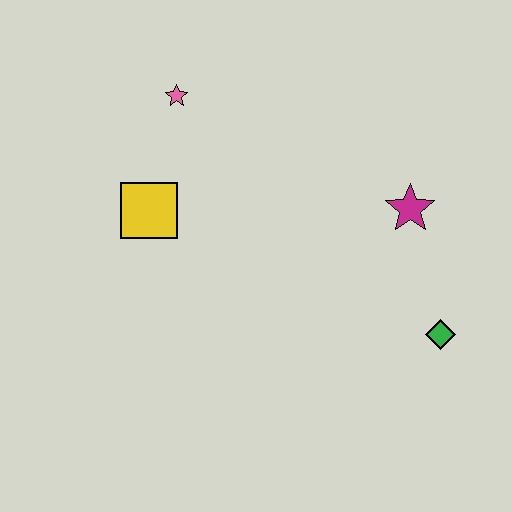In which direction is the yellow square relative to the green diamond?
The yellow square is to the left of the green diamond.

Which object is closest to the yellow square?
The pink star is closest to the yellow square.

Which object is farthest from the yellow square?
The green diamond is farthest from the yellow square.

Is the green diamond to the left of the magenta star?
No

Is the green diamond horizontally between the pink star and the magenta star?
No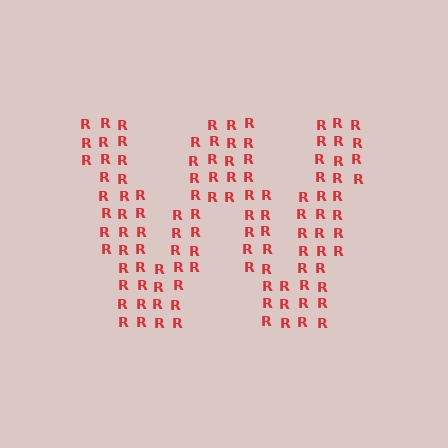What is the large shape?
The large shape is the letter W.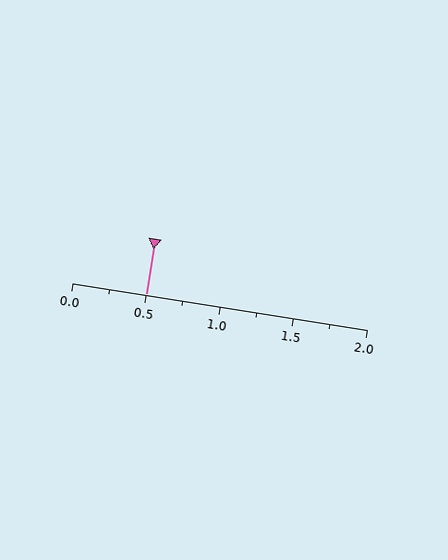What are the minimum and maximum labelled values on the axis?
The axis runs from 0.0 to 2.0.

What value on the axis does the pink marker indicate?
The marker indicates approximately 0.5.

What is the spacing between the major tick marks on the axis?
The major ticks are spaced 0.5 apart.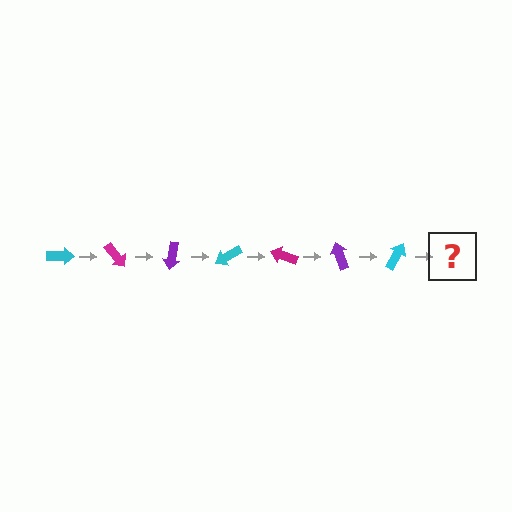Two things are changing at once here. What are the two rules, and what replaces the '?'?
The two rules are that it rotates 50 degrees each step and the color cycles through cyan, magenta, and purple. The '?' should be a magenta arrow, rotated 350 degrees from the start.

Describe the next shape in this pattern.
It should be a magenta arrow, rotated 350 degrees from the start.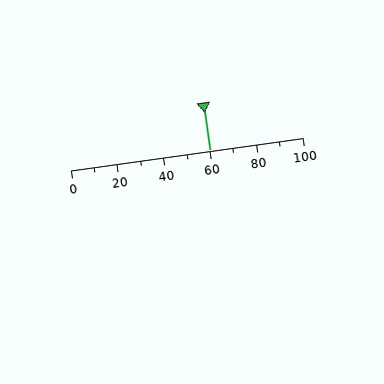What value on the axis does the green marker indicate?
The marker indicates approximately 60.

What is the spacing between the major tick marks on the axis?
The major ticks are spaced 20 apart.